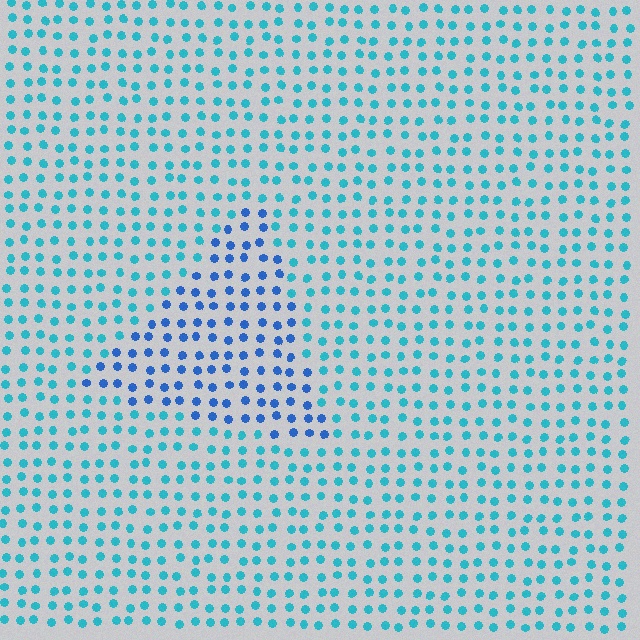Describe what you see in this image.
The image is filled with small cyan elements in a uniform arrangement. A triangle-shaped region is visible where the elements are tinted to a slightly different hue, forming a subtle color boundary.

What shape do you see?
I see a triangle.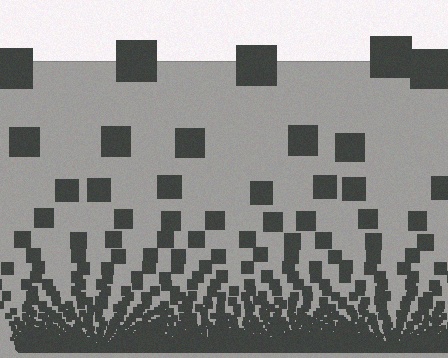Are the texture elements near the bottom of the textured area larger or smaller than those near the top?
Smaller. The gradient is inverted — elements near the bottom are smaller and denser.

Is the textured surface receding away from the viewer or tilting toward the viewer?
The surface appears to tilt toward the viewer. Texture elements get larger and sparser toward the top.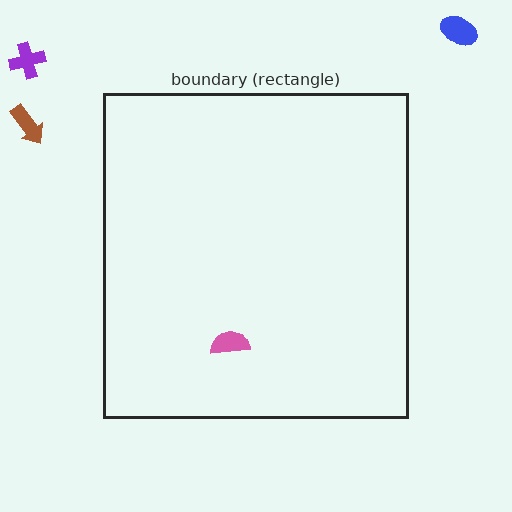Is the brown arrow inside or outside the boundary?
Outside.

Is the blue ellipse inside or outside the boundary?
Outside.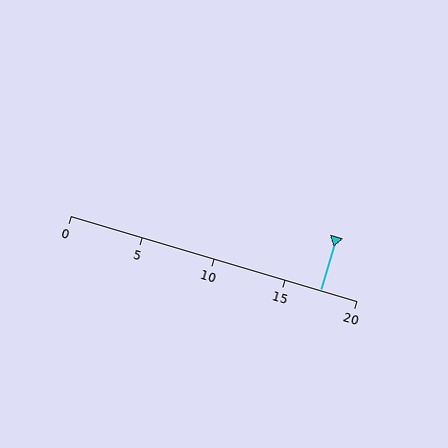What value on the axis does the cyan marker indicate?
The marker indicates approximately 17.5.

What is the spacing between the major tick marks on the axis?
The major ticks are spaced 5 apart.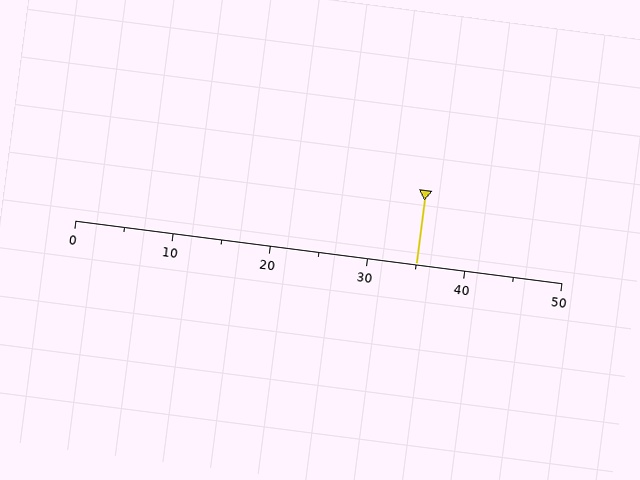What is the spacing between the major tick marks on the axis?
The major ticks are spaced 10 apart.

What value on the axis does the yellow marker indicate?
The marker indicates approximately 35.